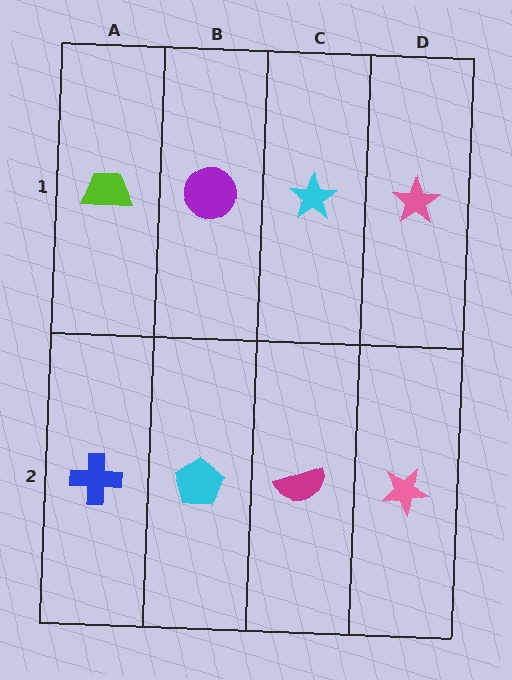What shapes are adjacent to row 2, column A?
A lime trapezoid (row 1, column A), a cyan pentagon (row 2, column B).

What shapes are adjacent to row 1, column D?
A pink star (row 2, column D), a cyan star (row 1, column C).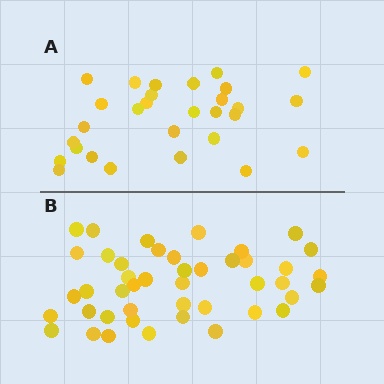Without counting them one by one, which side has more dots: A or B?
Region B (the bottom region) has more dots.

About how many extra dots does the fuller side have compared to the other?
Region B has approximately 15 more dots than region A.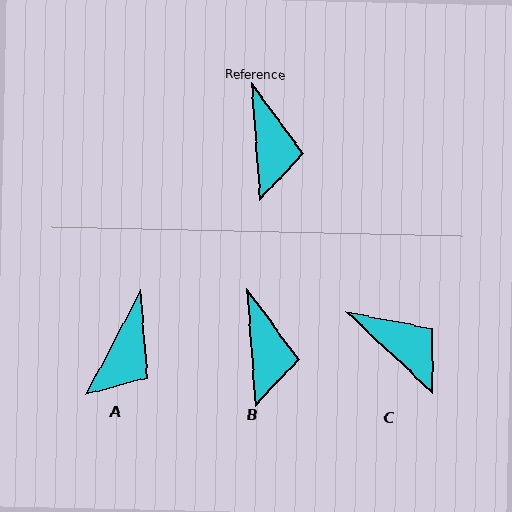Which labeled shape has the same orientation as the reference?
B.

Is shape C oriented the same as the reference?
No, it is off by about 43 degrees.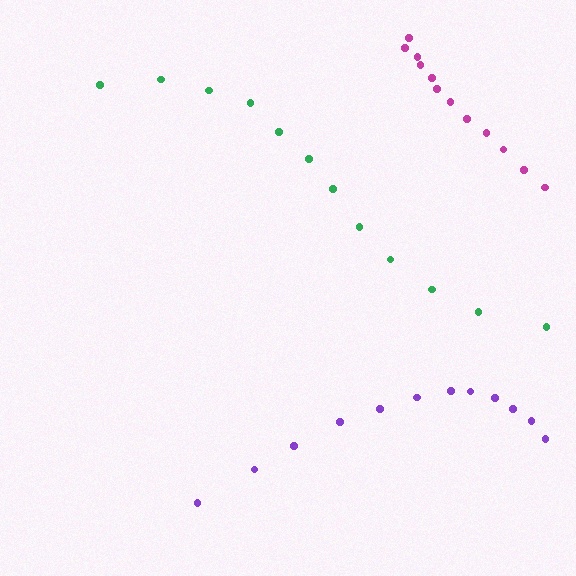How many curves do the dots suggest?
There are 3 distinct paths.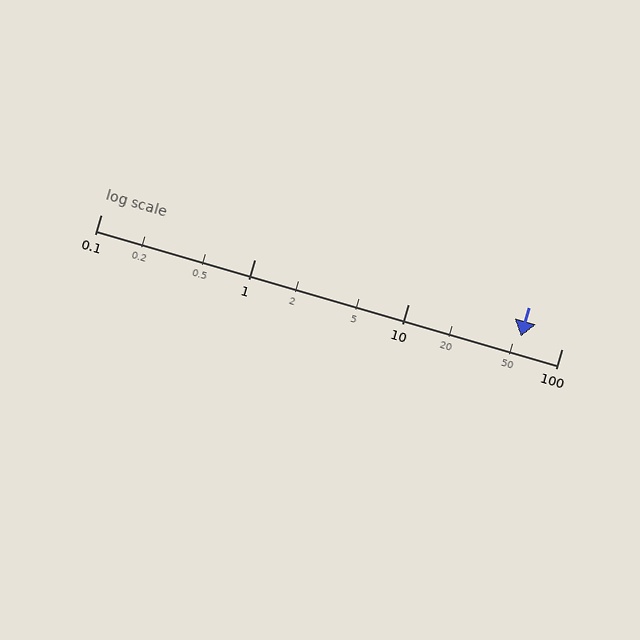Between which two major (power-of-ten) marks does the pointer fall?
The pointer is between 10 and 100.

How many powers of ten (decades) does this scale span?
The scale spans 3 decades, from 0.1 to 100.